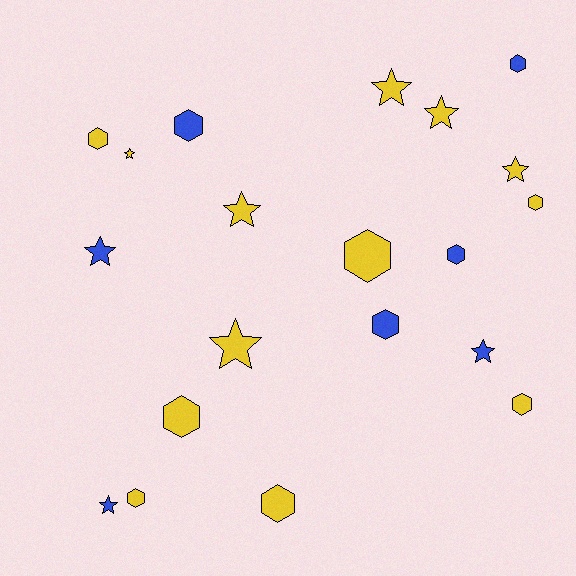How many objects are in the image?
There are 20 objects.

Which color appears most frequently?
Yellow, with 13 objects.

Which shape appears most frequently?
Hexagon, with 11 objects.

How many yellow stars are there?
There are 6 yellow stars.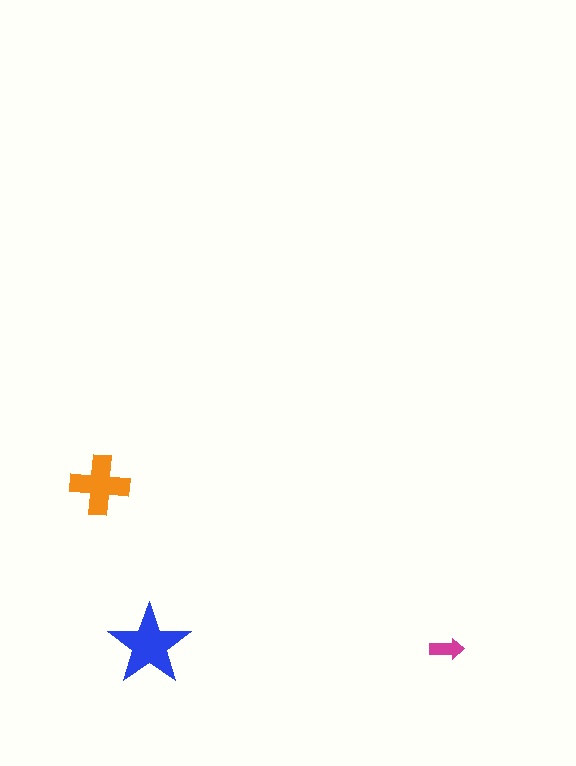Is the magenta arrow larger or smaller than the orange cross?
Smaller.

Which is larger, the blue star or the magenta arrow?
The blue star.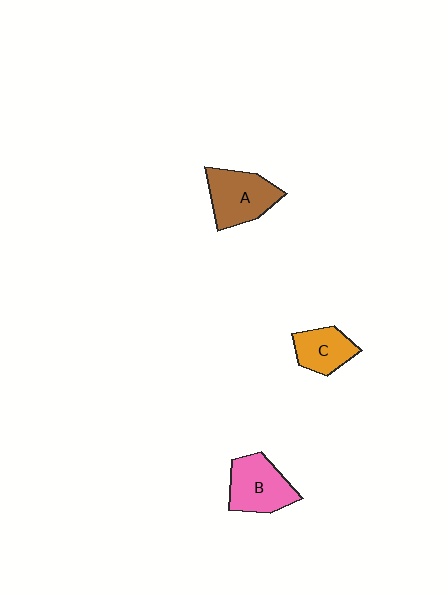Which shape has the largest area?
Shape A (brown).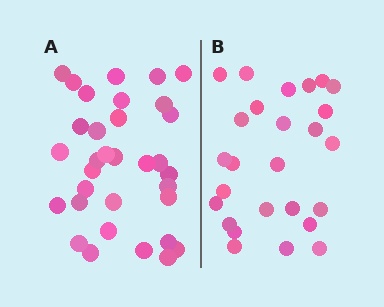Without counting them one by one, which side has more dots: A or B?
Region A (the left region) has more dots.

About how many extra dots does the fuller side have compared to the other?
Region A has roughly 8 or so more dots than region B.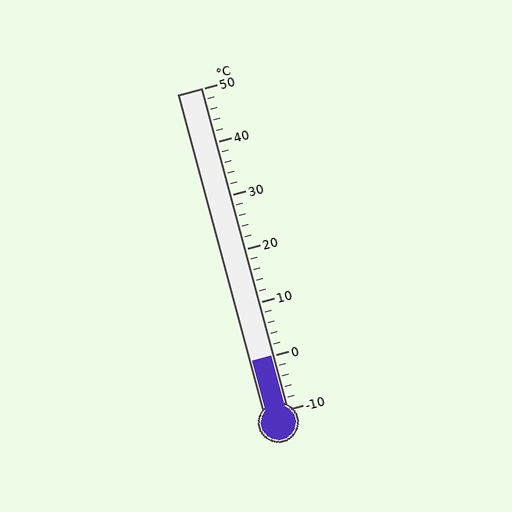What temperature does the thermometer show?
The thermometer shows approximately 0°C.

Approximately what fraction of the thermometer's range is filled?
The thermometer is filled to approximately 15% of its range.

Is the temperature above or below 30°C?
The temperature is below 30°C.